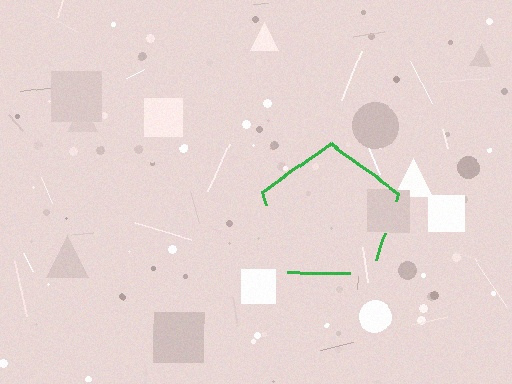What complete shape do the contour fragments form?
The contour fragments form a pentagon.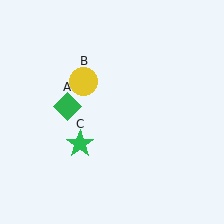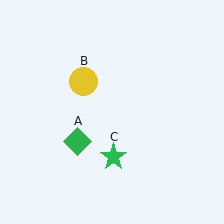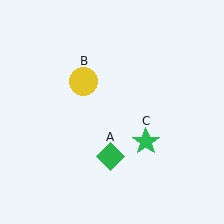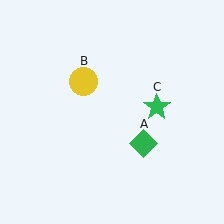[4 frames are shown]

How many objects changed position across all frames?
2 objects changed position: green diamond (object A), green star (object C).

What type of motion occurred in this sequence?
The green diamond (object A), green star (object C) rotated counterclockwise around the center of the scene.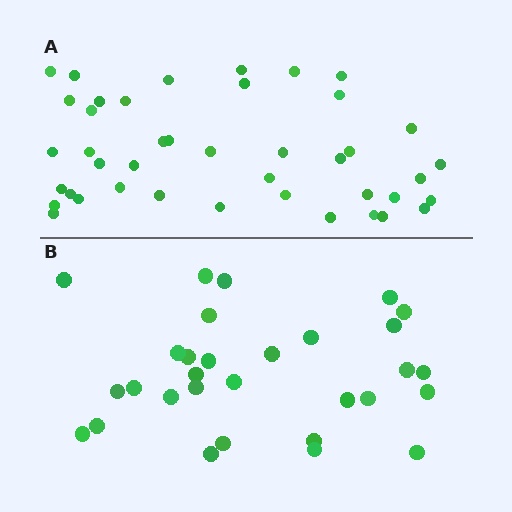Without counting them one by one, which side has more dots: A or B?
Region A (the top region) has more dots.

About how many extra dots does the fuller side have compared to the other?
Region A has roughly 12 or so more dots than region B.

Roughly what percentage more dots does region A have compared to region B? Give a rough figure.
About 40% more.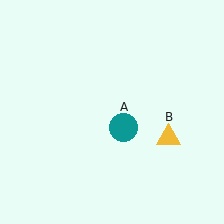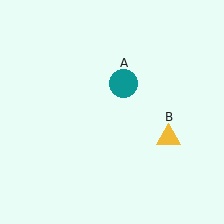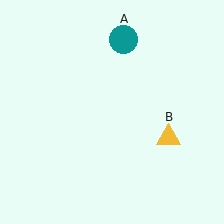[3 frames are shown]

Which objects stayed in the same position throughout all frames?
Yellow triangle (object B) remained stationary.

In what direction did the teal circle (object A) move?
The teal circle (object A) moved up.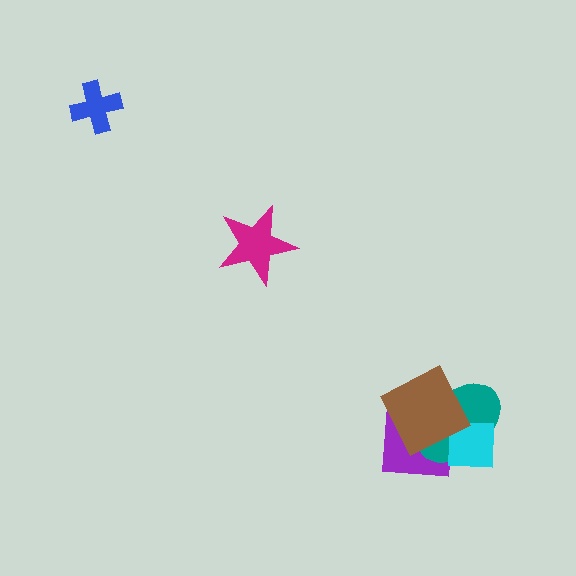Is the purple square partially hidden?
Yes, it is partially covered by another shape.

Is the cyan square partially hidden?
Yes, it is partially covered by another shape.